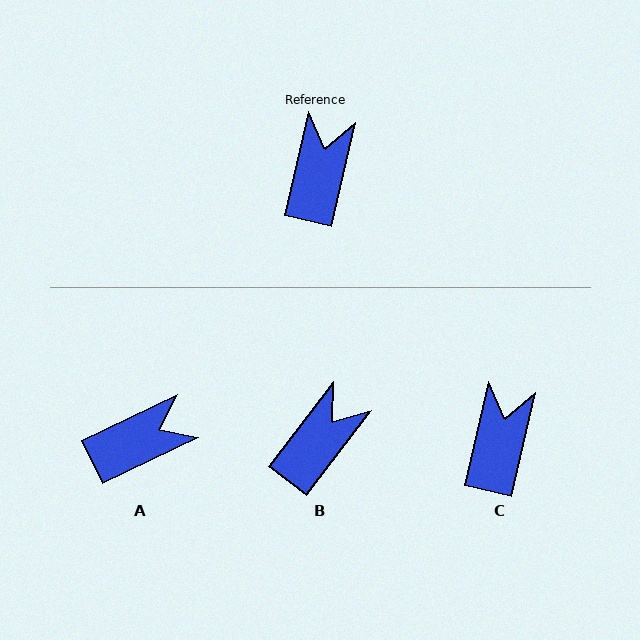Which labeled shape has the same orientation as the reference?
C.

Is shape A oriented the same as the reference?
No, it is off by about 51 degrees.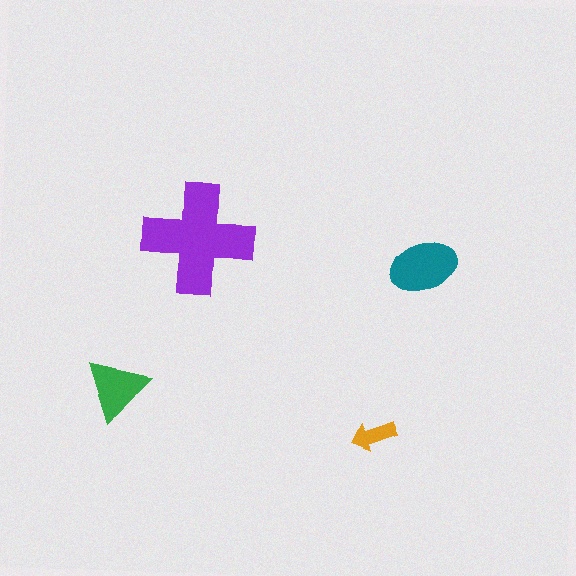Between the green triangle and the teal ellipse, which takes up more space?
The teal ellipse.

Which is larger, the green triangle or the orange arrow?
The green triangle.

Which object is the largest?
The purple cross.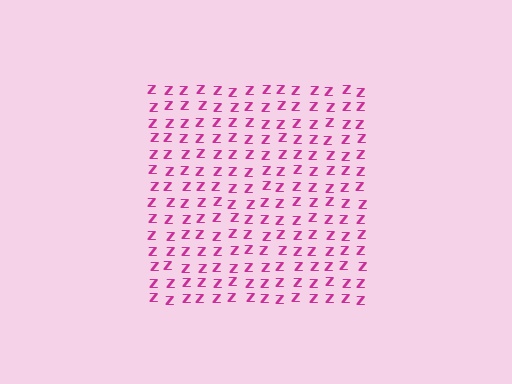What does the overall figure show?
The overall figure shows a square.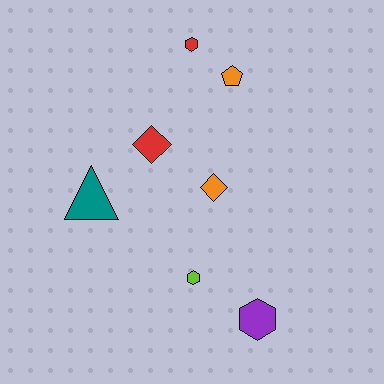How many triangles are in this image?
There is 1 triangle.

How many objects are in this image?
There are 7 objects.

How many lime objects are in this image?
There is 1 lime object.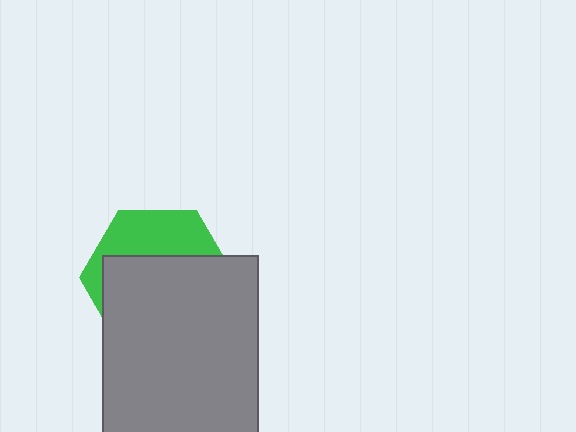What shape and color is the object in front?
The object in front is a gray rectangle.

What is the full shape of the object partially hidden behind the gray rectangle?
The partially hidden object is a green hexagon.